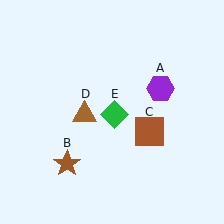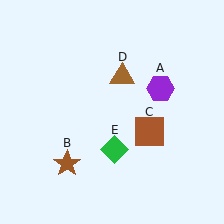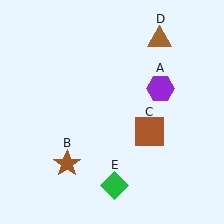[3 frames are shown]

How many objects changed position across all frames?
2 objects changed position: brown triangle (object D), green diamond (object E).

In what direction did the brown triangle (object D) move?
The brown triangle (object D) moved up and to the right.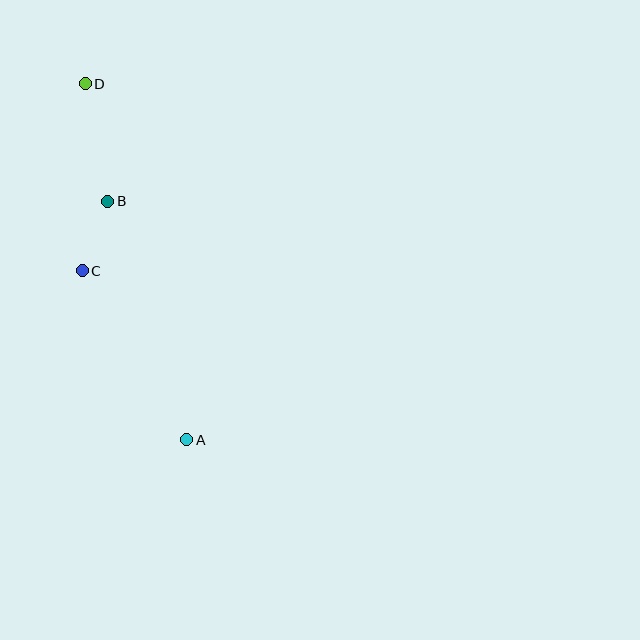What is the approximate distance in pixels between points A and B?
The distance between A and B is approximately 251 pixels.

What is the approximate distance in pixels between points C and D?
The distance between C and D is approximately 187 pixels.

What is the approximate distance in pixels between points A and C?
The distance between A and C is approximately 199 pixels.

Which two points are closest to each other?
Points B and C are closest to each other.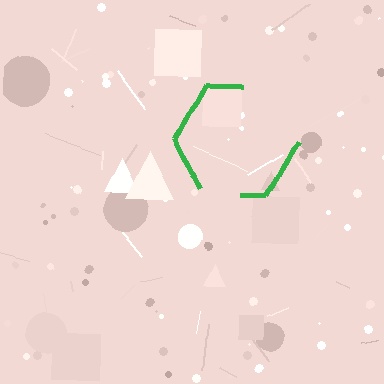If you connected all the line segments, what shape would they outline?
They would outline a hexagon.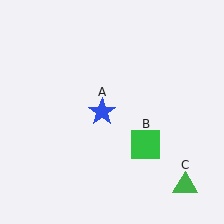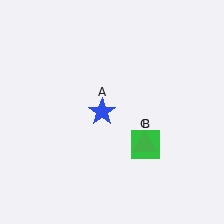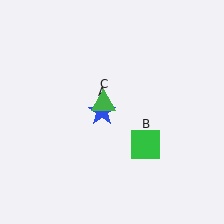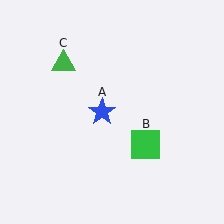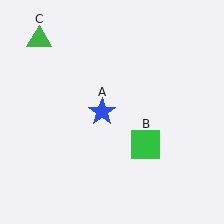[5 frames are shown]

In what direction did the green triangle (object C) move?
The green triangle (object C) moved up and to the left.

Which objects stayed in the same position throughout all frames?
Blue star (object A) and green square (object B) remained stationary.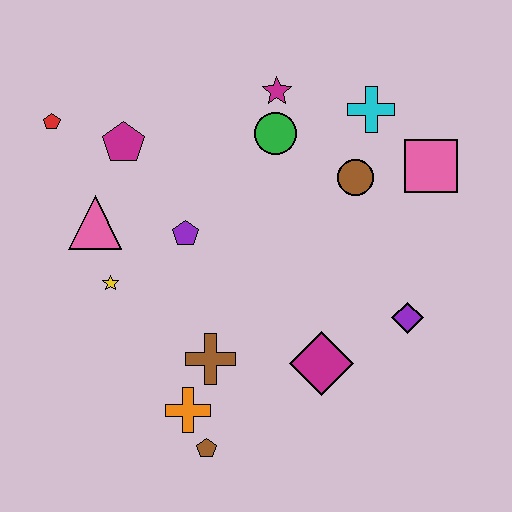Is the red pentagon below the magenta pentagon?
No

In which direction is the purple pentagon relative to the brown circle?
The purple pentagon is to the left of the brown circle.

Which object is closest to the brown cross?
The orange cross is closest to the brown cross.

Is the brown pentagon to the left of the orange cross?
No